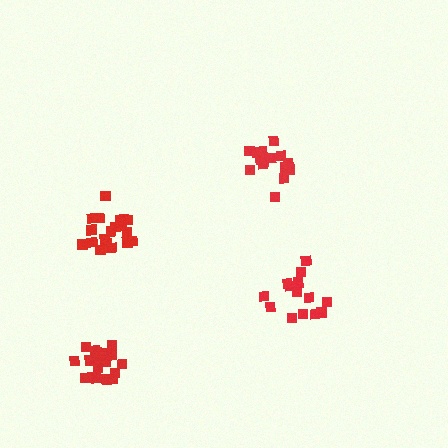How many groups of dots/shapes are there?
There are 4 groups.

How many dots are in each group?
Group 1: 19 dots, Group 2: 14 dots, Group 3: 17 dots, Group 4: 20 dots (70 total).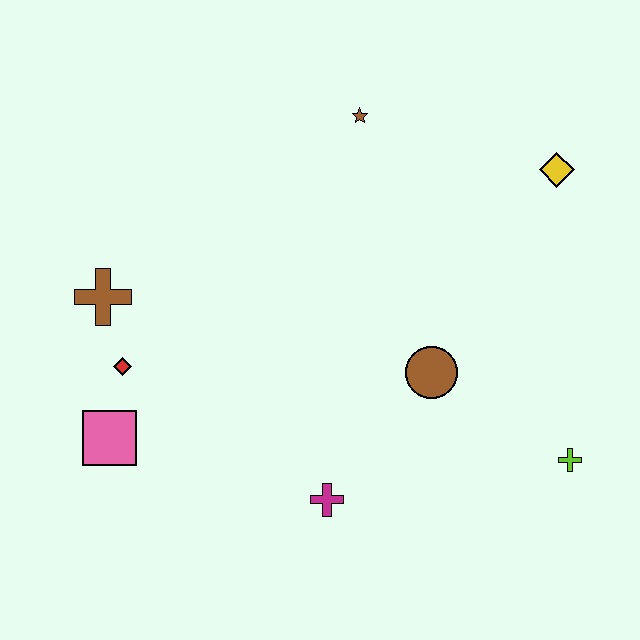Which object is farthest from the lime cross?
The brown cross is farthest from the lime cross.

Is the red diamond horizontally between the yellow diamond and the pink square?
Yes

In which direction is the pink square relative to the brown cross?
The pink square is below the brown cross.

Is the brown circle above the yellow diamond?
No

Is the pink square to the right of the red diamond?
No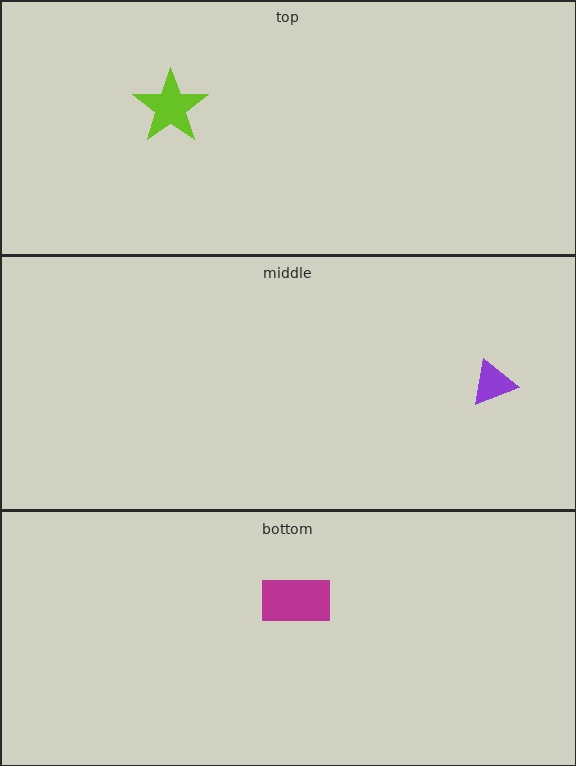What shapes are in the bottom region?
The magenta rectangle.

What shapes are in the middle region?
The purple triangle.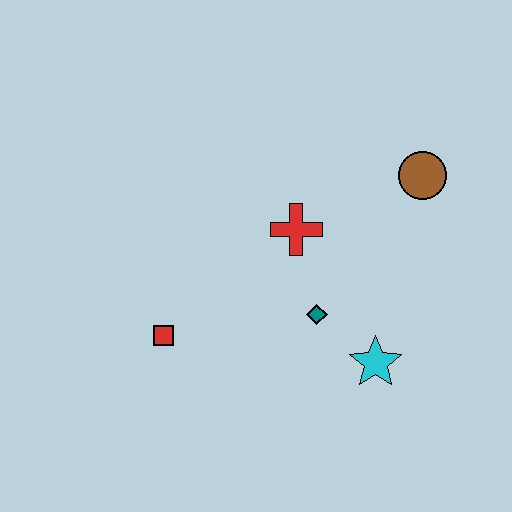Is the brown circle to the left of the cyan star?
No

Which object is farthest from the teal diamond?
The brown circle is farthest from the teal diamond.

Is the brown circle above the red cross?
Yes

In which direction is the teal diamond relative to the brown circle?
The teal diamond is below the brown circle.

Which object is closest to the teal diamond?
The cyan star is closest to the teal diamond.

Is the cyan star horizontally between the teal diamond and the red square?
No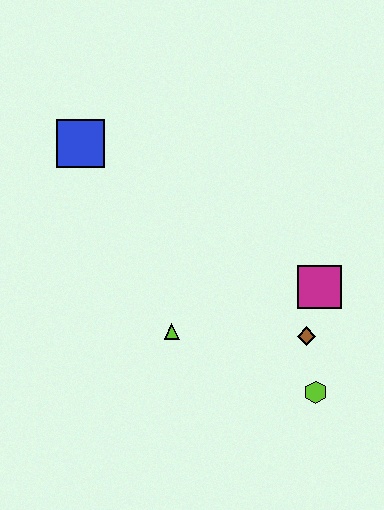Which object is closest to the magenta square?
The brown diamond is closest to the magenta square.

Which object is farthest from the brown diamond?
The blue square is farthest from the brown diamond.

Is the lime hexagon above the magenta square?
No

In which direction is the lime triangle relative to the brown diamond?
The lime triangle is to the left of the brown diamond.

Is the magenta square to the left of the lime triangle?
No